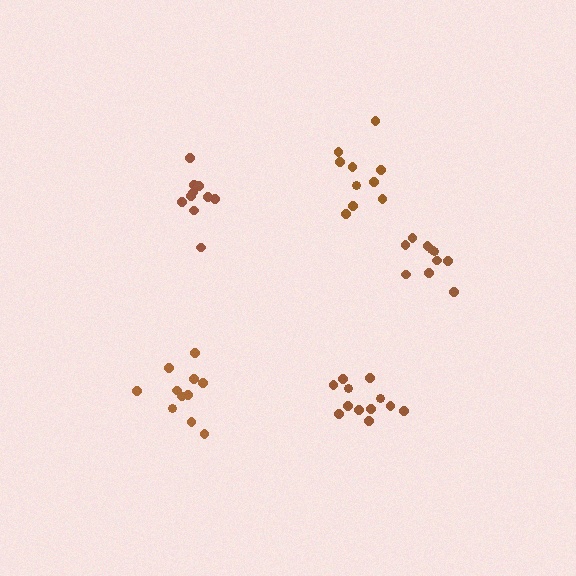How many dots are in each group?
Group 1: 10 dots, Group 2: 10 dots, Group 3: 11 dots, Group 4: 10 dots, Group 5: 12 dots (53 total).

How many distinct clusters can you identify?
There are 5 distinct clusters.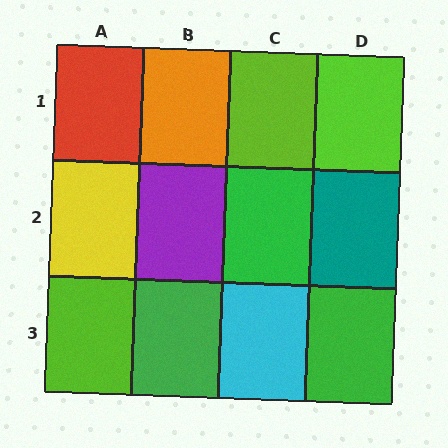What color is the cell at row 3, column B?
Green.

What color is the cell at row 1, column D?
Lime.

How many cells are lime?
3 cells are lime.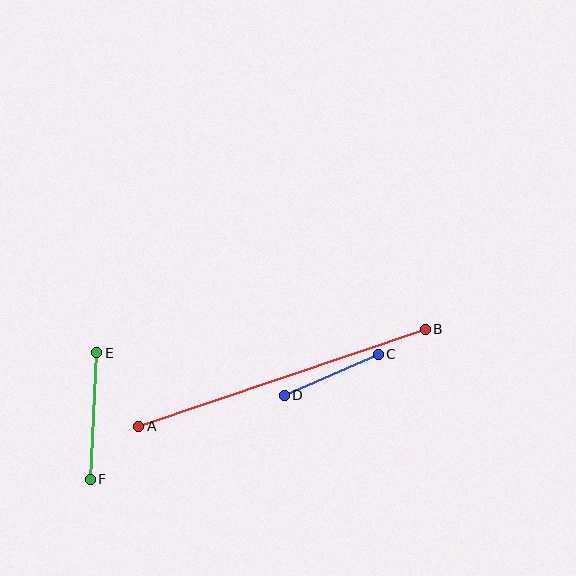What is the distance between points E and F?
The distance is approximately 127 pixels.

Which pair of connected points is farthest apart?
Points A and B are farthest apart.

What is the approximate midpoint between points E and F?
The midpoint is at approximately (94, 416) pixels.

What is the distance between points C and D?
The distance is approximately 102 pixels.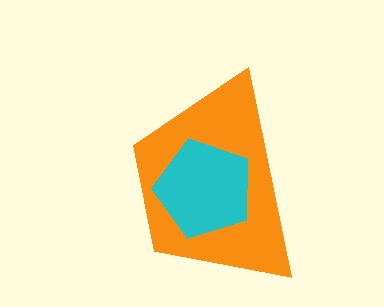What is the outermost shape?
The orange trapezoid.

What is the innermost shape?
The cyan pentagon.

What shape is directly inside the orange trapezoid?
The cyan pentagon.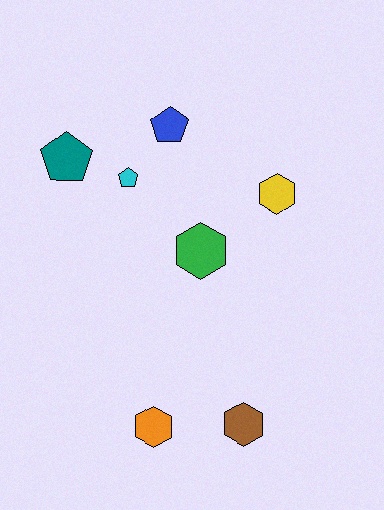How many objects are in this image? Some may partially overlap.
There are 7 objects.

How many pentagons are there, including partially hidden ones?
There are 3 pentagons.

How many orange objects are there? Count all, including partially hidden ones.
There is 1 orange object.